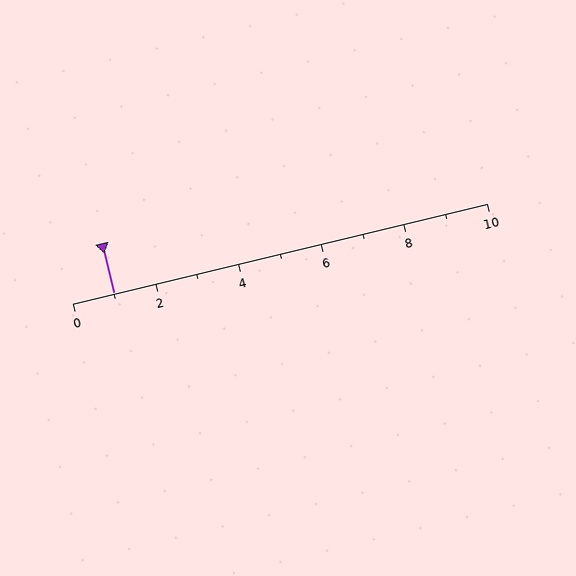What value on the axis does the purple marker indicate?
The marker indicates approximately 1.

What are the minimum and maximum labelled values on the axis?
The axis runs from 0 to 10.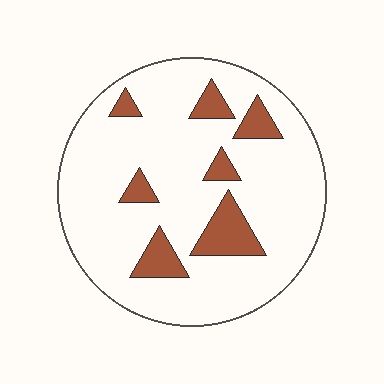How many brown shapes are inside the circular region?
7.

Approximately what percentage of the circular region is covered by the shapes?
Approximately 15%.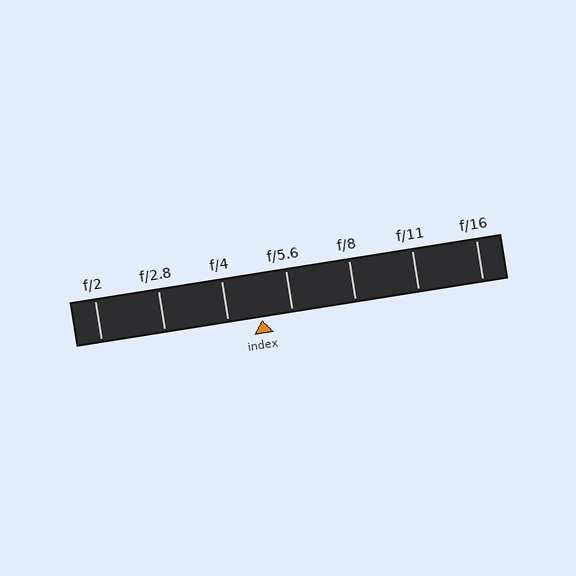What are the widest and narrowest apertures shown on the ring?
The widest aperture shown is f/2 and the narrowest is f/16.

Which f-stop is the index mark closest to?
The index mark is closest to f/5.6.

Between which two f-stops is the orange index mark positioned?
The index mark is between f/4 and f/5.6.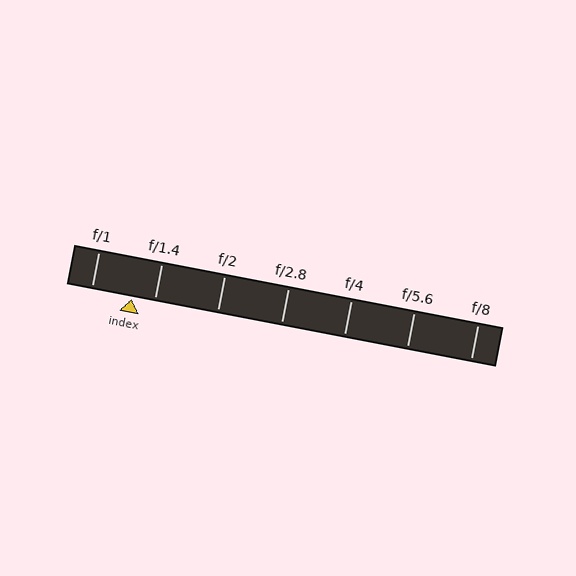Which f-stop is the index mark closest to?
The index mark is closest to f/1.4.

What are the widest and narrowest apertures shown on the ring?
The widest aperture shown is f/1 and the narrowest is f/8.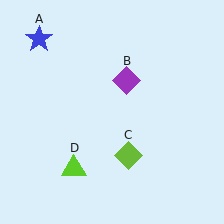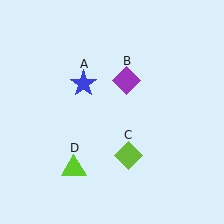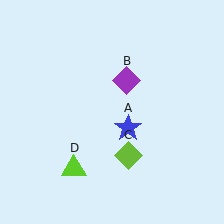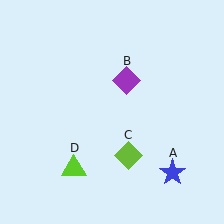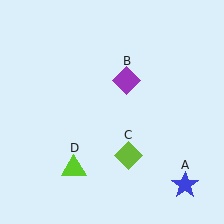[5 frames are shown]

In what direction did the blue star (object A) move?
The blue star (object A) moved down and to the right.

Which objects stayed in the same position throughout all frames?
Purple diamond (object B) and lime diamond (object C) and lime triangle (object D) remained stationary.